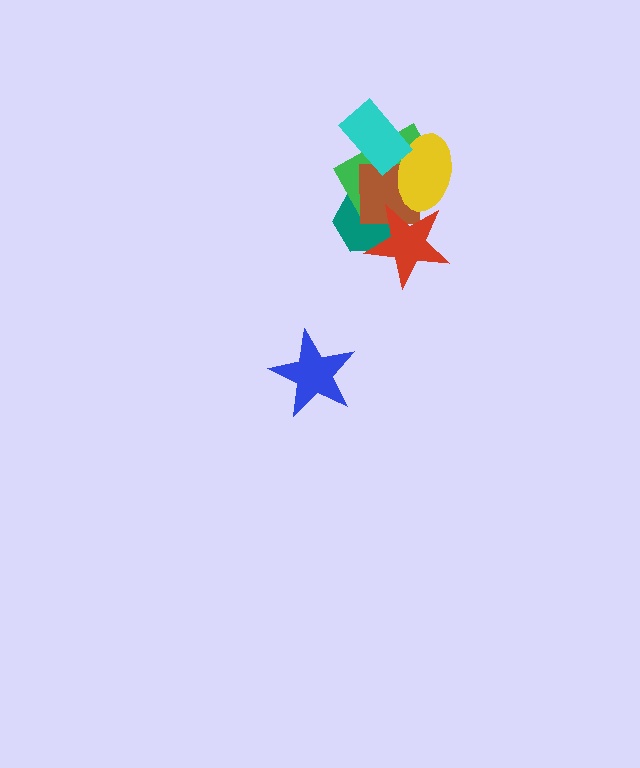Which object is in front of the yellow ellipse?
The cyan rectangle is in front of the yellow ellipse.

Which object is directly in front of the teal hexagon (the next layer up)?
The green rectangle is directly in front of the teal hexagon.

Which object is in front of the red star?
The yellow ellipse is in front of the red star.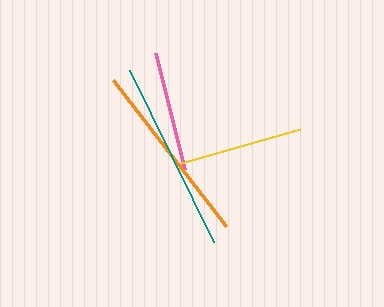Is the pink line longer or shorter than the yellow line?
The yellow line is longer than the pink line.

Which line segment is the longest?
The teal line is the longest at approximately 192 pixels.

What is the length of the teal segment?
The teal segment is approximately 192 pixels long.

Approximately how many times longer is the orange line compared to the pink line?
The orange line is approximately 1.5 times the length of the pink line.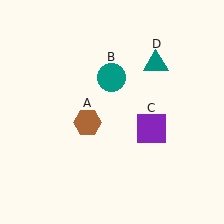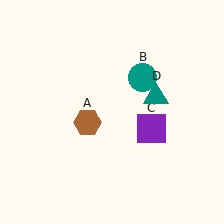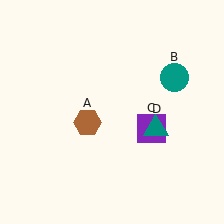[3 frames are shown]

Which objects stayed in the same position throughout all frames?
Brown hexagon (object A) and purple square (object C) remained stationary.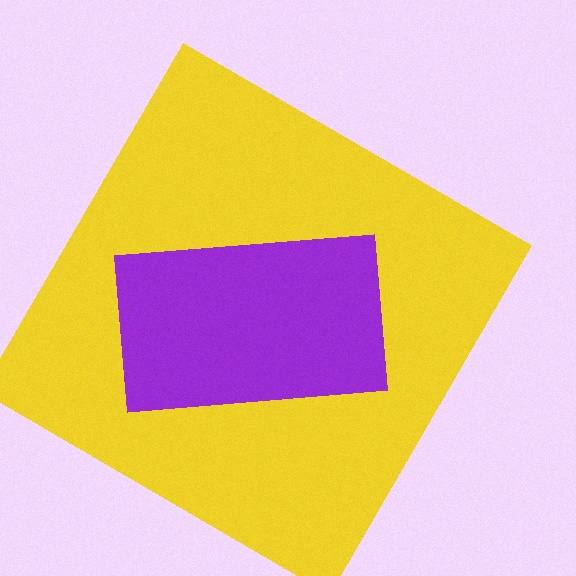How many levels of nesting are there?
2.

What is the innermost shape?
The purple rectangle.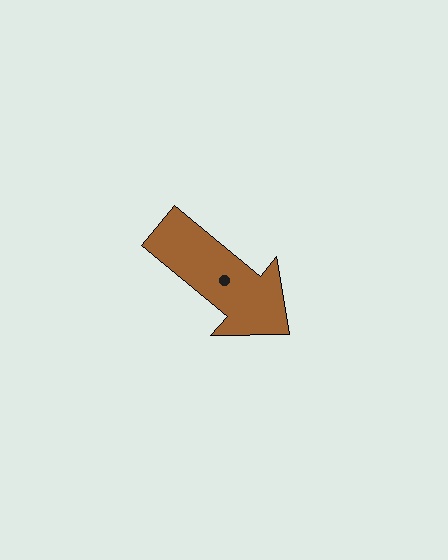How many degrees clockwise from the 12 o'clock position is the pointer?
Approximately 130 degrees.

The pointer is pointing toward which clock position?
Roughly 4 o'clock.